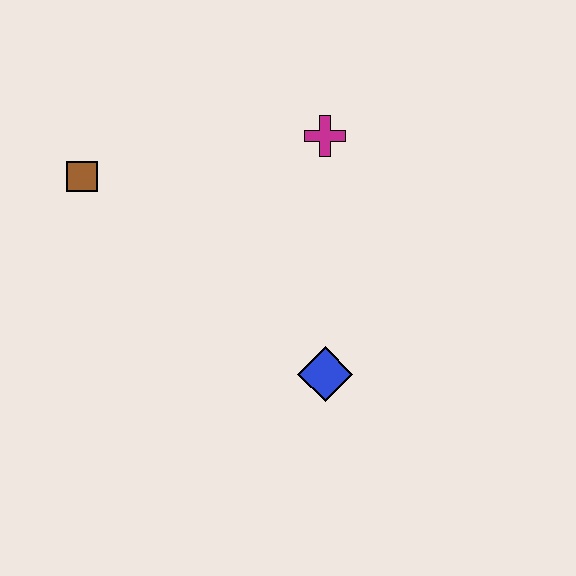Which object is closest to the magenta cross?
The blue diamond is closest to the magenta cross.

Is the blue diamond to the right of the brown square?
Yes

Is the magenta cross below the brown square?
No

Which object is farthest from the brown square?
The blue diamond is farthest from the brown square.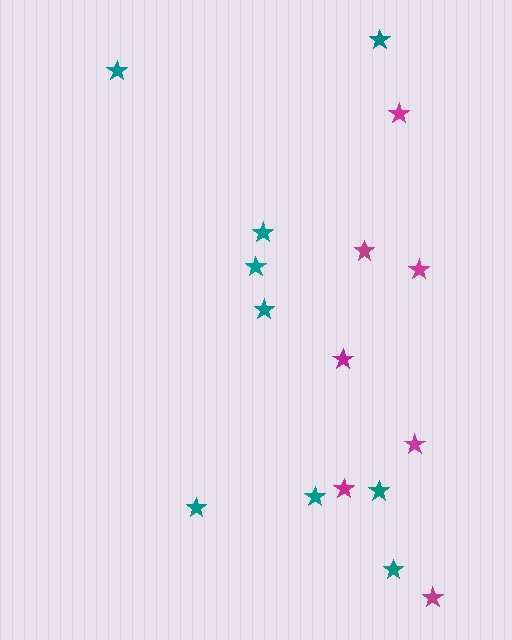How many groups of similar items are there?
There are 2 groups: one group of magenta stars (7) and one group of teal stars (9).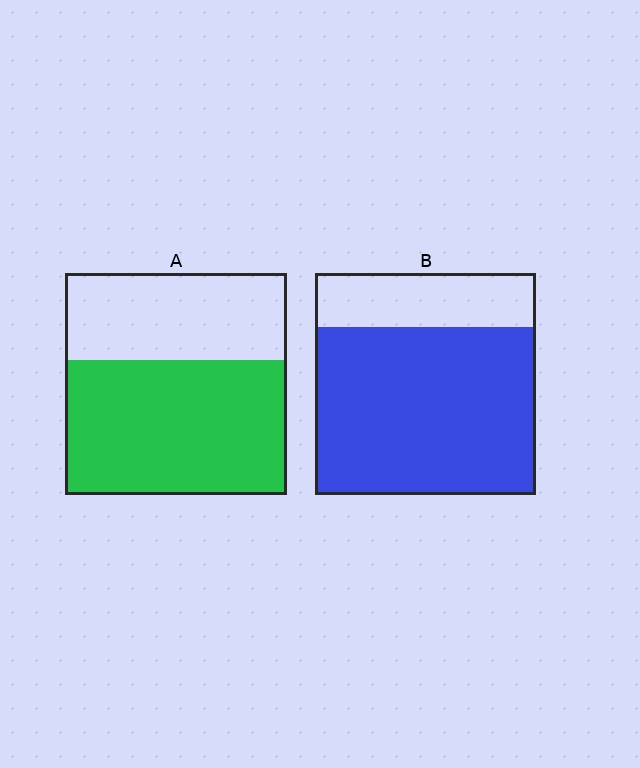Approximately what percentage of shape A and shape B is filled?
A is approximately 60% and B is approximately 75%.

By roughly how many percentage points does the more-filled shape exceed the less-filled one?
By roughly 15 percentage points (B over A).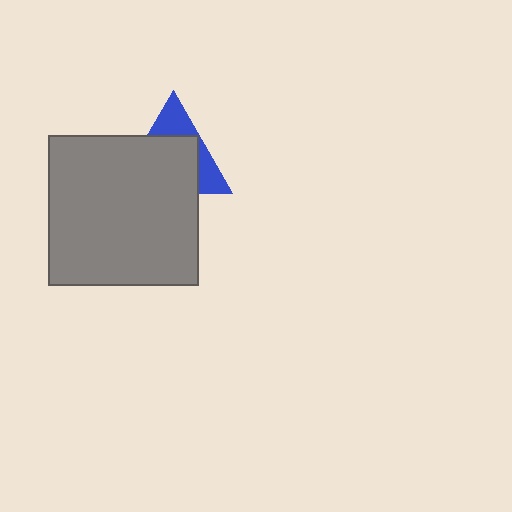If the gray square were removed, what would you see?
You would see the complete blue triangle.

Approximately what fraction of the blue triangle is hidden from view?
Roughly 65% of the blue triangle is hidden behind the gray square.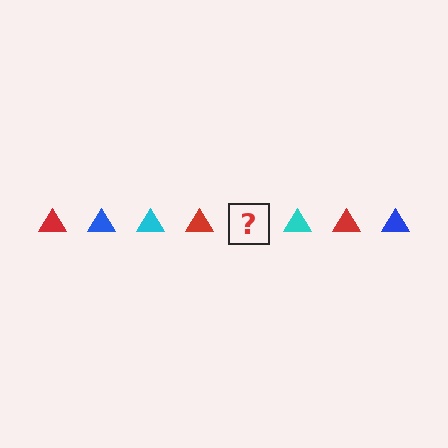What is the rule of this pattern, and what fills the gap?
The rule is that the pattern cycles through red, blue, cyan triangles. The gap should be filled with a blue triangle.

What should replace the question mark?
The question mark should be replaced with a blue triangle.